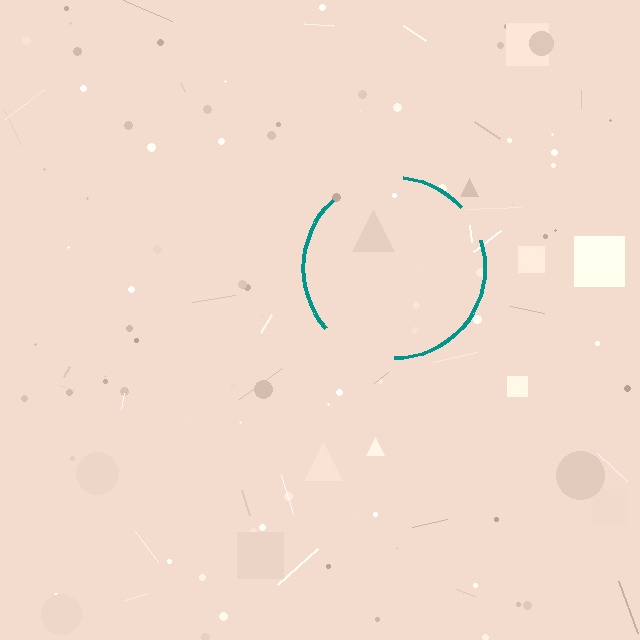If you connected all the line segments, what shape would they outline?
They would outline a circle.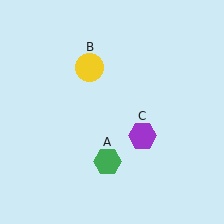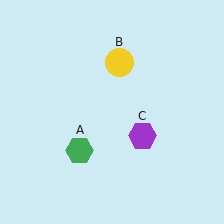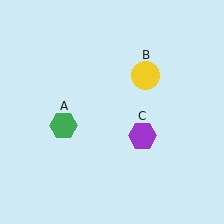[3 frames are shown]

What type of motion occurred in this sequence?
The green hexagon (object A), yellow circle (object B) rotated clockwise around the center of the scene.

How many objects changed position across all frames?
2 objects changed position: green hexagon (object A), yellow circle (object B).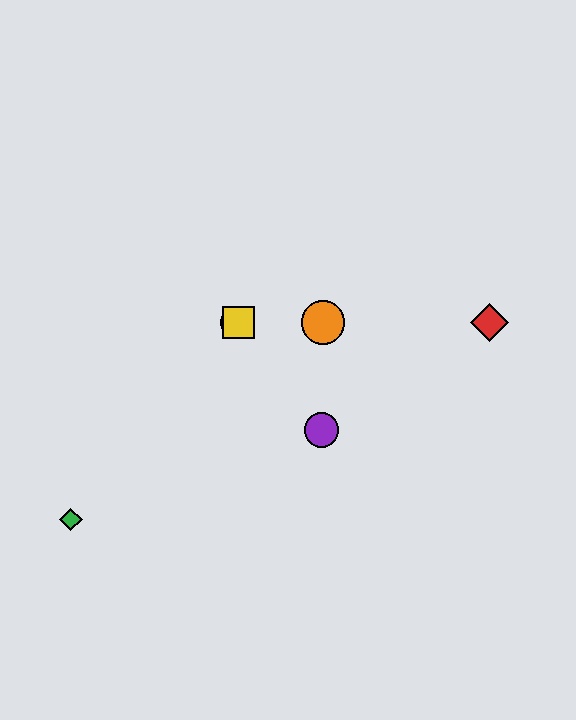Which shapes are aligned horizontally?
The red diamond, the blue circle, the yellow square, the orange circle are aligned horizontally.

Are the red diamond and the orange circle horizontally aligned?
Yes, both are at y≈322.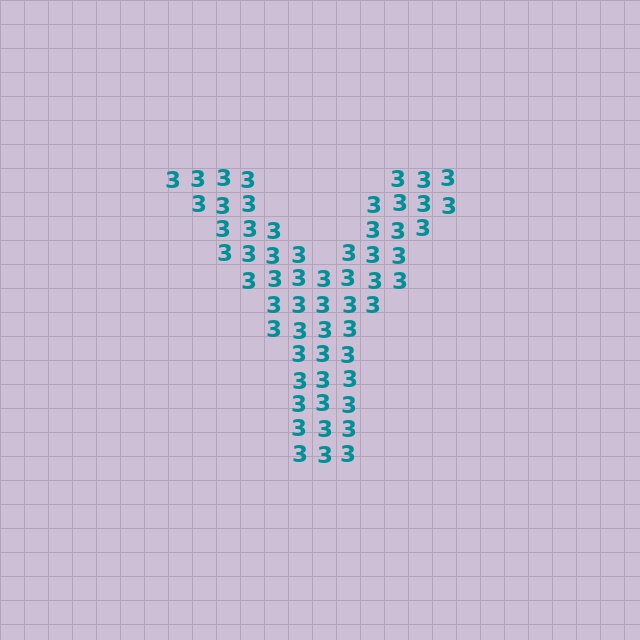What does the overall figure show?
The overall figure shows the letter Y.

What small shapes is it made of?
It is made of small digit 3's.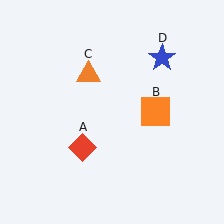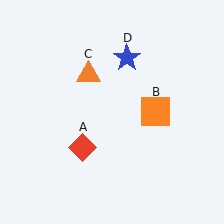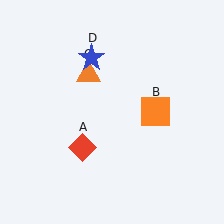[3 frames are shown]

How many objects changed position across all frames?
1 object changed position: blue star (object D).